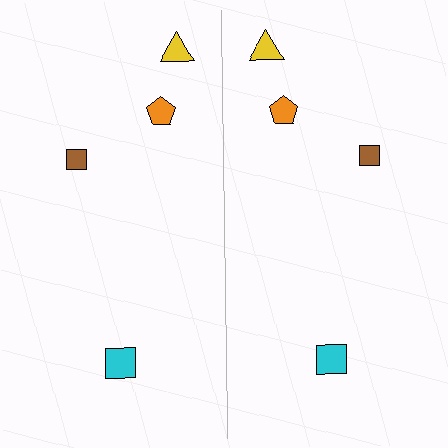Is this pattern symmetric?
Yes, this pattern has bilateral (reflection) symmetry.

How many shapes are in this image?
There are 8 shapes in this image.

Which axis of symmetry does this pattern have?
The pattern has a vertical axis of symmetry running through the center of the image.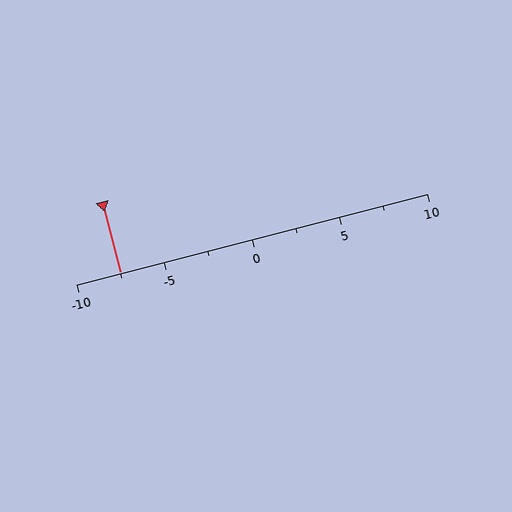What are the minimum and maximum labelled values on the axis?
The axis runs from -10 to 10.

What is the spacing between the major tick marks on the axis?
The major ticks are spaced 5 apart.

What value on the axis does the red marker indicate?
The marker indicates approximately -7.5.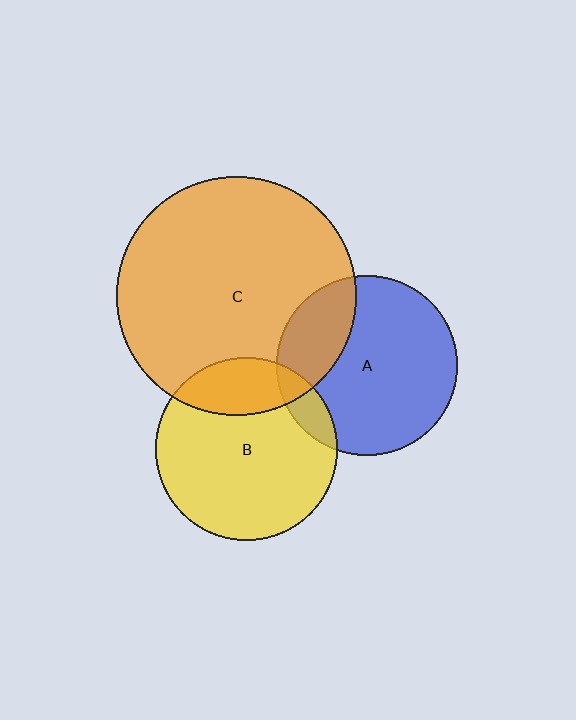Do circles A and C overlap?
Yes.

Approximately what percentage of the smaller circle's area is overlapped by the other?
Approximately 25%.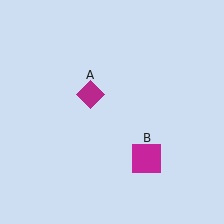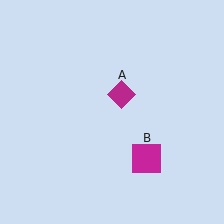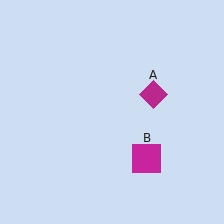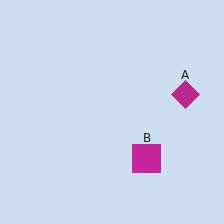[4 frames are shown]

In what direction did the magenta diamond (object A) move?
The magenta diamond (object A) moved right.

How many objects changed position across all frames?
1 object changed position: magenta diamond (object A).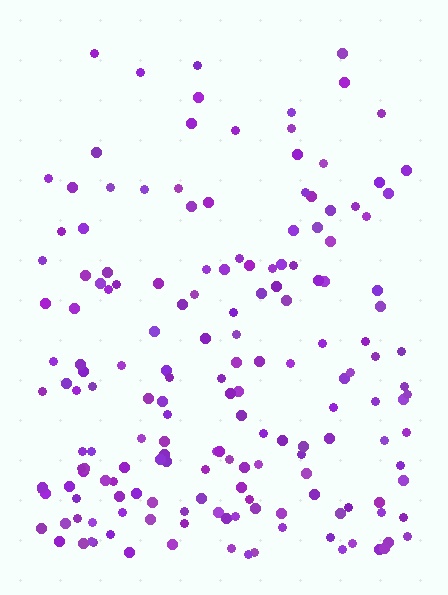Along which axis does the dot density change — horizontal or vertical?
Vertical.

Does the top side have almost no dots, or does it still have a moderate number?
Still a moderate number, just noticeably fewer than the bottom.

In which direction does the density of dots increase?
From top to bottom, with the bottom side densest.